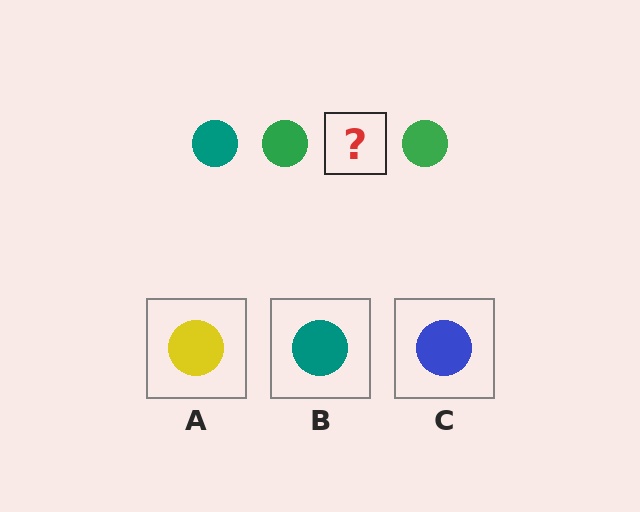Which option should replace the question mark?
Option B.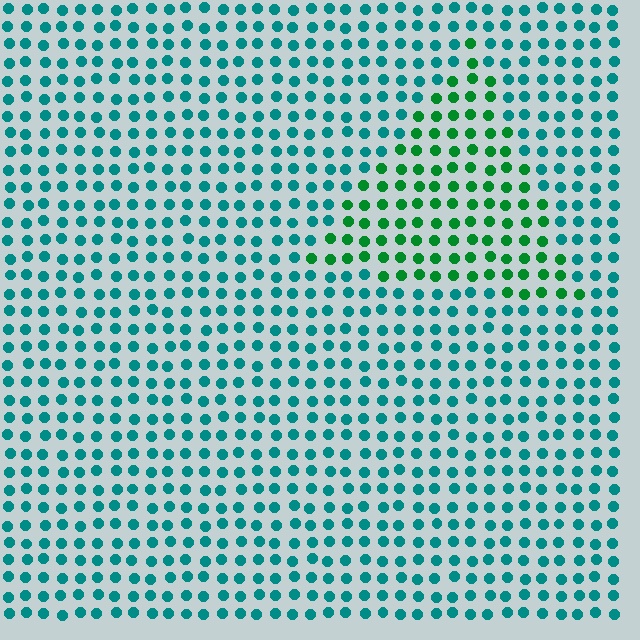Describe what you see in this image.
The image is filled with small teal elements in a uniform arrangement. A triangle-shaped region is visible where the elements are tinted to a slightly different hue, forming a subtle color boundary.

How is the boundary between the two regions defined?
The boundary is defined purely by a slight shift in hue (about 41 degrees). Spacing, size, and orientation are identical on both sides.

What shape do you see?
I see a triangle.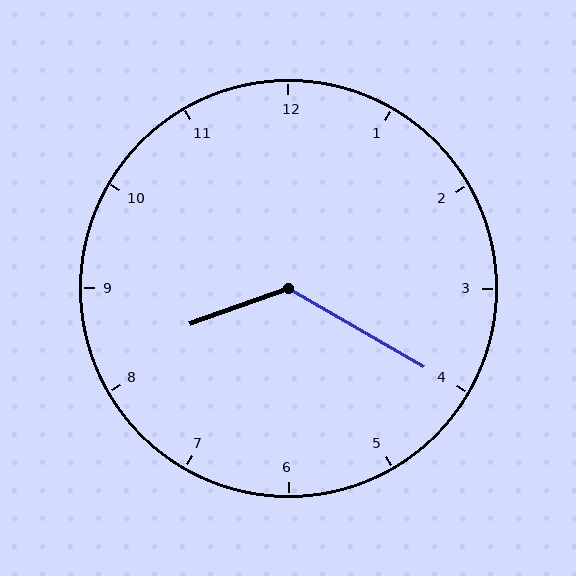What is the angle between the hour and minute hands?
Approximately 130 degrees.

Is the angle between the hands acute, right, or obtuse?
It is obtuse.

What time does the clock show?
8:20.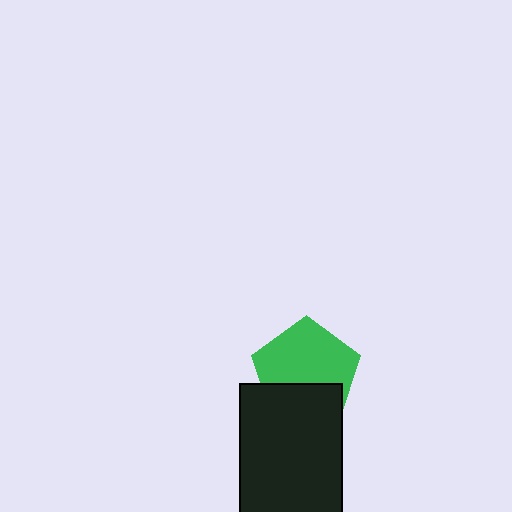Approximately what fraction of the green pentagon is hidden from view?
Roughly 35% of the green pentagon is hidden behind the black rectangle.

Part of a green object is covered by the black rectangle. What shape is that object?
It is a pentagon.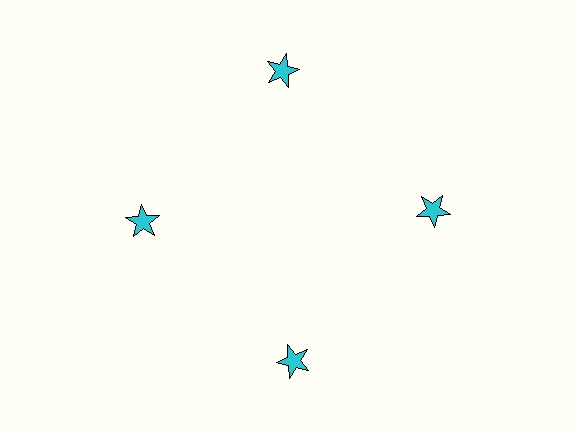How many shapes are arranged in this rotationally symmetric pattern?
There are 4 shapes, arranged in 4 groups of 1.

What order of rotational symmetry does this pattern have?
This pattern has 4-fold rotational symmetry.